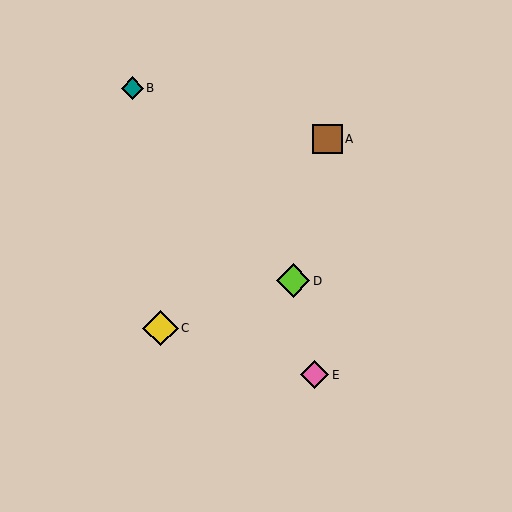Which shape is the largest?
The yellow diamond (labeled C) is the largest.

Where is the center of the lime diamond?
The center of the lime diamond is at (293, 281).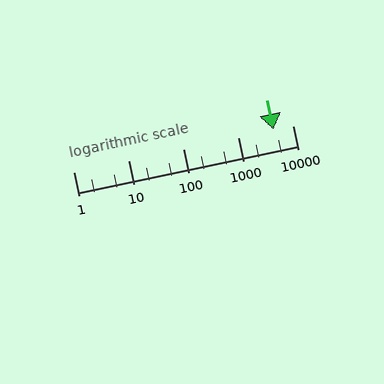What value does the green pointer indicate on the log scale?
The pointer indicates approximately 4400.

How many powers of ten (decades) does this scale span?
The scale spans 4 decades, from 1 to 10000.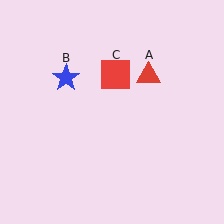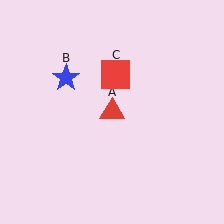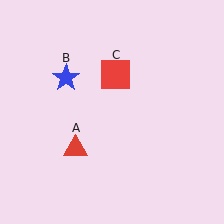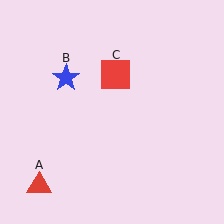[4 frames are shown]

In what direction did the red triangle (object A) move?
The red triangle (object A) moved down and to the left.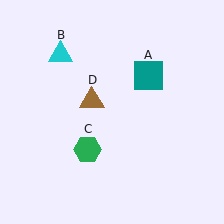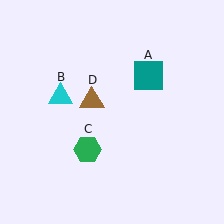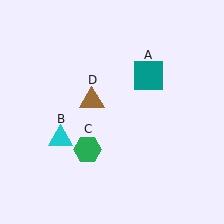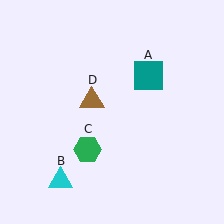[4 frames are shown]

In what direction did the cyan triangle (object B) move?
The cyan triangle (object B) moved down.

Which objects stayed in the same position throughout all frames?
Teal square (object A) and green hexagon (object C) and brown triangle (object D) remained stationary.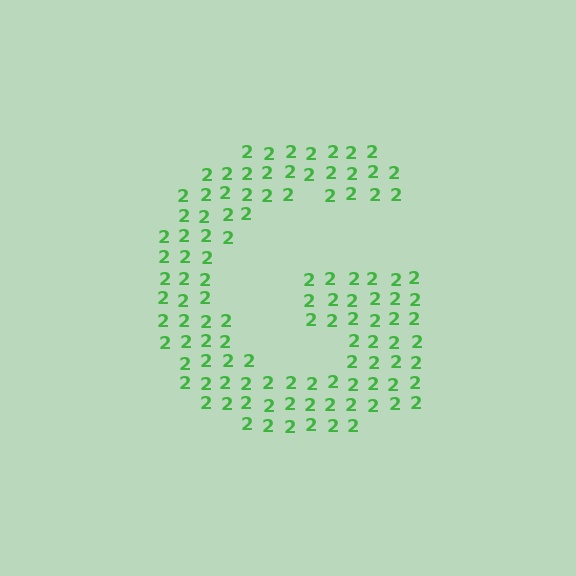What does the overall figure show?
The overall figure shows the letter G.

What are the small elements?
The small elements are digit 2's.